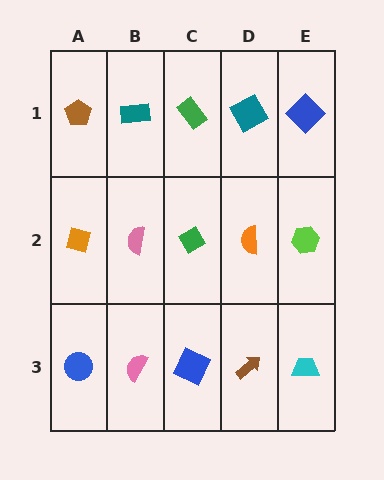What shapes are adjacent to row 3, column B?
A pink semicircle (row 2, column B), a blue circle (row 3, column A), a blue square (row 3, column C).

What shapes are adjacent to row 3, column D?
An orange semicircle (row 2, column D), a blue square (row 3, column C), a cyan trapezoid (row 3, column E).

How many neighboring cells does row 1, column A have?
2.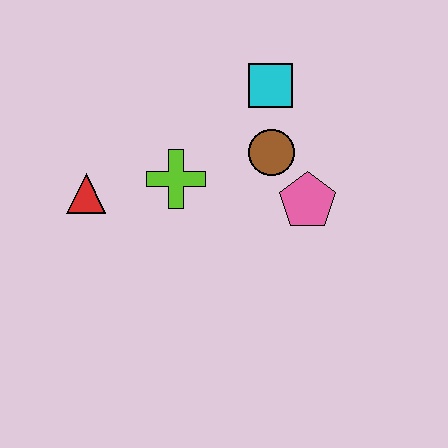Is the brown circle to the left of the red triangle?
No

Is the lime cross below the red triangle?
No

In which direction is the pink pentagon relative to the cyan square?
The pink pentagon is below the cyan square.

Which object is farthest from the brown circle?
The red triangle is farthest from the brown circle.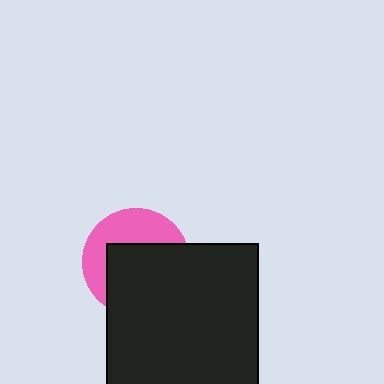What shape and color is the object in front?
The object in front is a black square.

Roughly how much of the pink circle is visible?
A small part of it is visible (roughly 41%).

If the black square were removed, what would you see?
You would see the complete pink circle.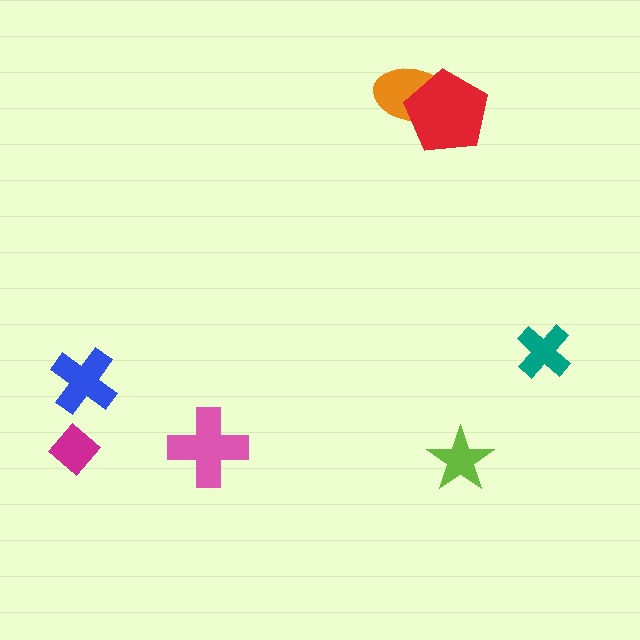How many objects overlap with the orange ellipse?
1 object overlaps with the orange ellipse.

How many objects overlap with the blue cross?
0 objects overlap with the blue cross.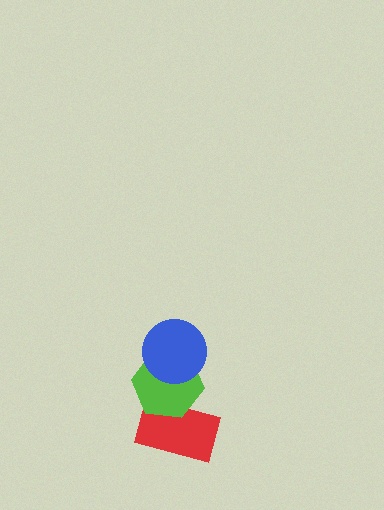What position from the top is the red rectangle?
The red rectangle is 3rd from the top.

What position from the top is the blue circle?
The blue circle is 1st from the top.